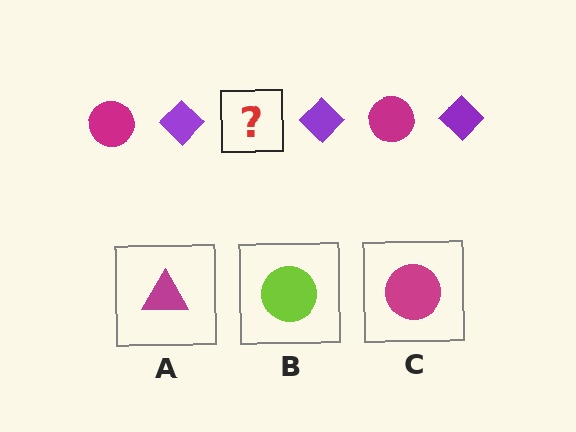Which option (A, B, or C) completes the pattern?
C.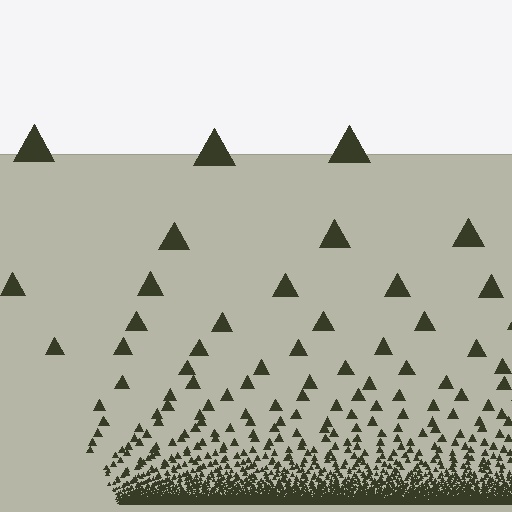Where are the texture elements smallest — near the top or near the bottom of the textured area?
Near the bottom.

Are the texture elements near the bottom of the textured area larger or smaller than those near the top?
Smaller. The gradient is inverted — elements near the bottom are smaller and denser.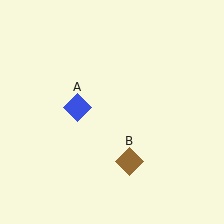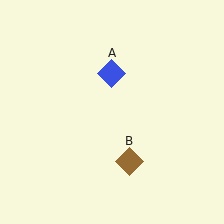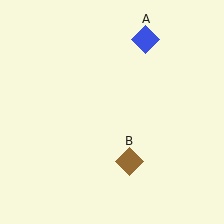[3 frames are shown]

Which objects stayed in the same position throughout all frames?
Brown diamond (object B) remained stationary.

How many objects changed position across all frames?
1 object changed position: blue diamond (object A).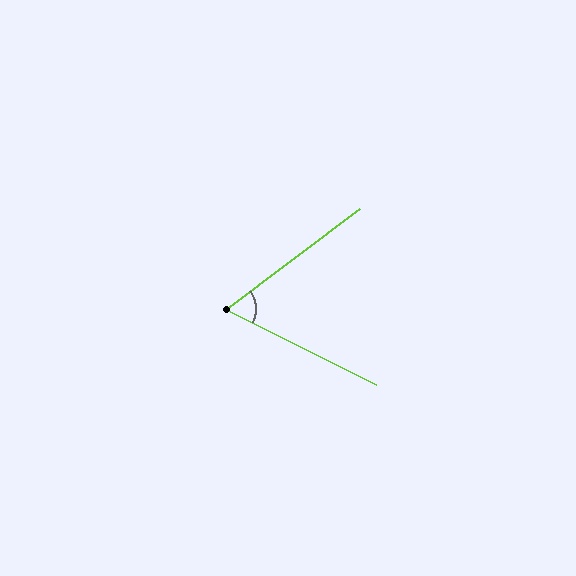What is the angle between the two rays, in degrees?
Approximately 63 degrees.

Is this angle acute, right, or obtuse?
It is acute.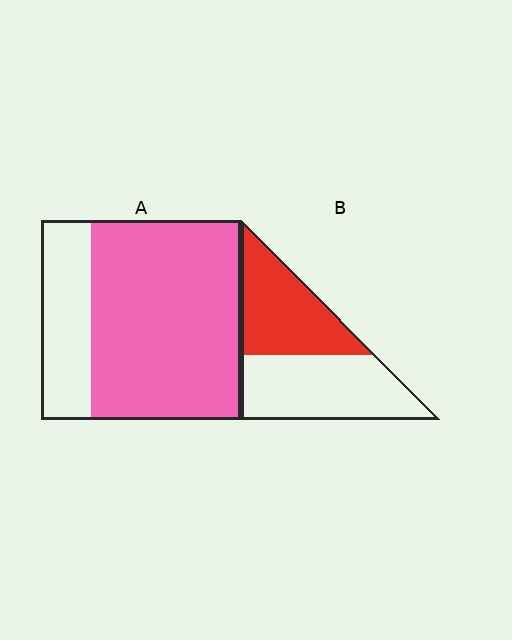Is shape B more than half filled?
No.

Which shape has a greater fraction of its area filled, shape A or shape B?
Shape A.